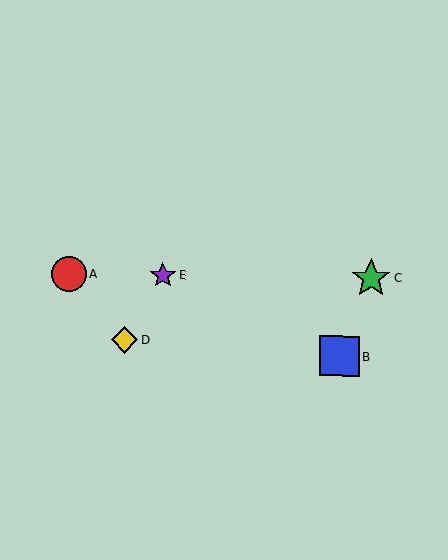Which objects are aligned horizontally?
Objects A, C, E are aligned horizontally.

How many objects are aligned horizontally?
3 objects (A, C, E) are aligned horizontally.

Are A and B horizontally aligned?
No, A is at y≈274 and B is at y≈356.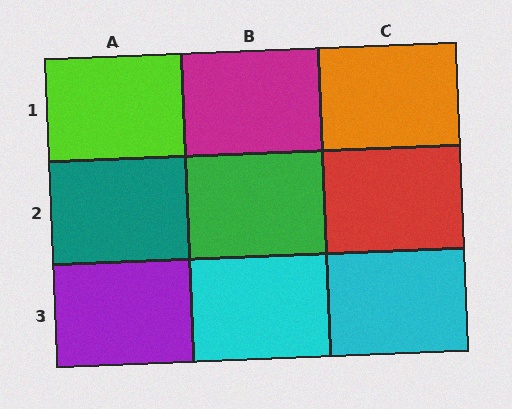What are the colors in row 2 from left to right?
Teal, green, red.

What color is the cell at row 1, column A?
Lime.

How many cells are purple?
1 cell is purple.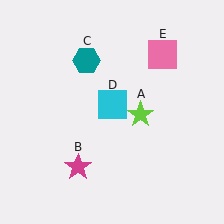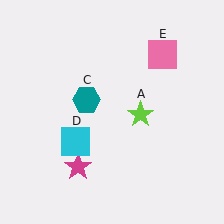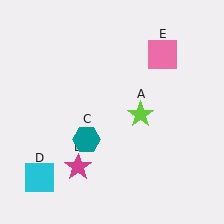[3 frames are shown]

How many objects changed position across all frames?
2 objects changed position: teal hexagon (object C), cyan square (object D).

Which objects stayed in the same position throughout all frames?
Lime star (object A) and magenta star (object B) and pink square (object E) remained stationary.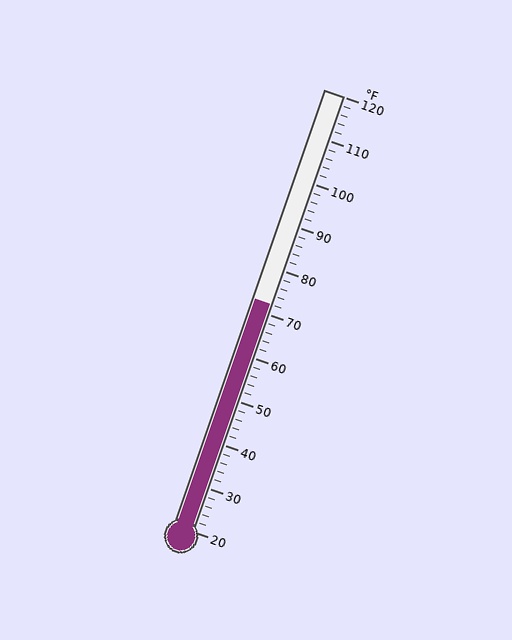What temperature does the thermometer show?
The thermometer shows approximately 72°F.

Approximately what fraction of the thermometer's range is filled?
The thermometer is filled to approximately 50% of its range.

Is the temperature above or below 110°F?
The temperature is below 110°F.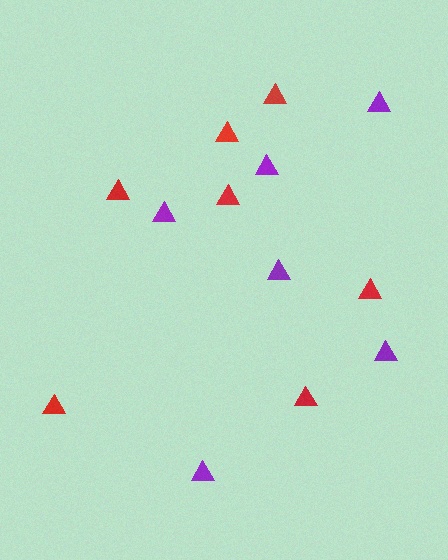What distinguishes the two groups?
There are 2 groups: one group of red triangles (7) and one group of purple triangles (6).